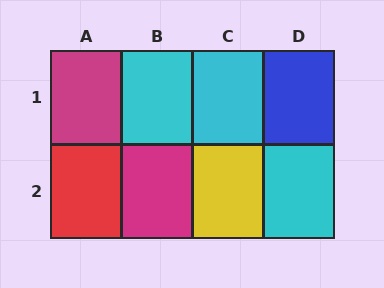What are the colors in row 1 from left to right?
Magenta, cyan, cyan, blue.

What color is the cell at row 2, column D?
Cyan.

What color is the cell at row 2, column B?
Magenta.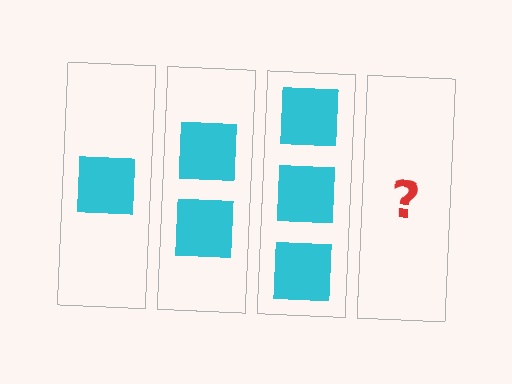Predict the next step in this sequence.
The next step is 4 squares.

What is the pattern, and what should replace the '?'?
The pattern is that each step adds one more square. The '?' should be 4 squares.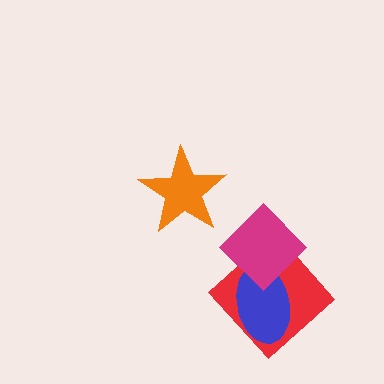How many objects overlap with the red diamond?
2 objects overlap with the red diamond.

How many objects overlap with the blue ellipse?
2 objects overlap with the blue ellipse.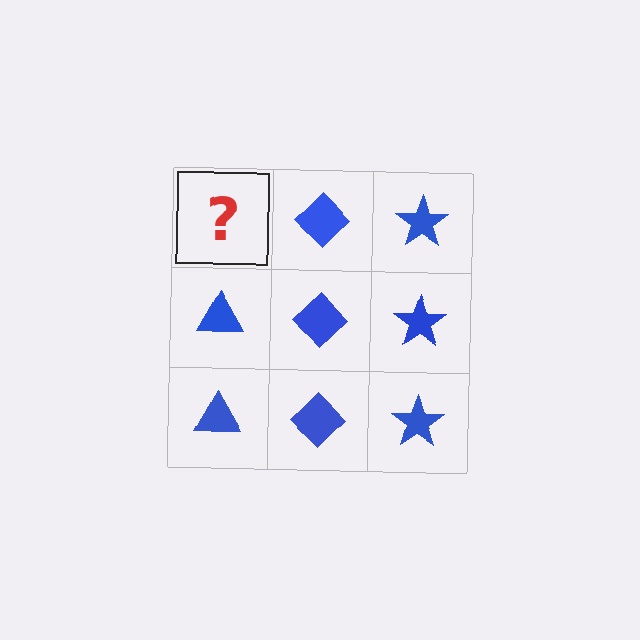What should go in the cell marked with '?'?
The missing cell should contain a blue triangle.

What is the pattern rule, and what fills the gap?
The rule is that each column has a consistent shape. The gap should be filled with a blue triangle.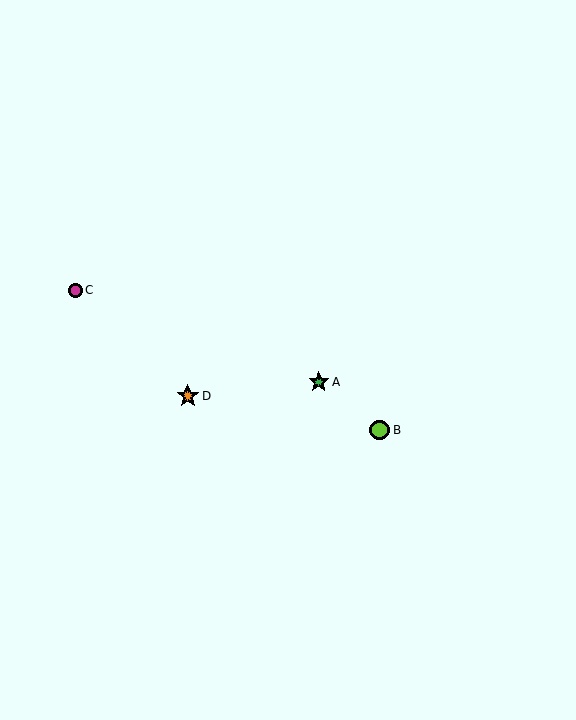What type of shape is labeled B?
Shape B is a lime circle.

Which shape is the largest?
The orange star (labeled D) is the largest.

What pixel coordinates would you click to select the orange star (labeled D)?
Click at (188, 396) to select the orange star D.